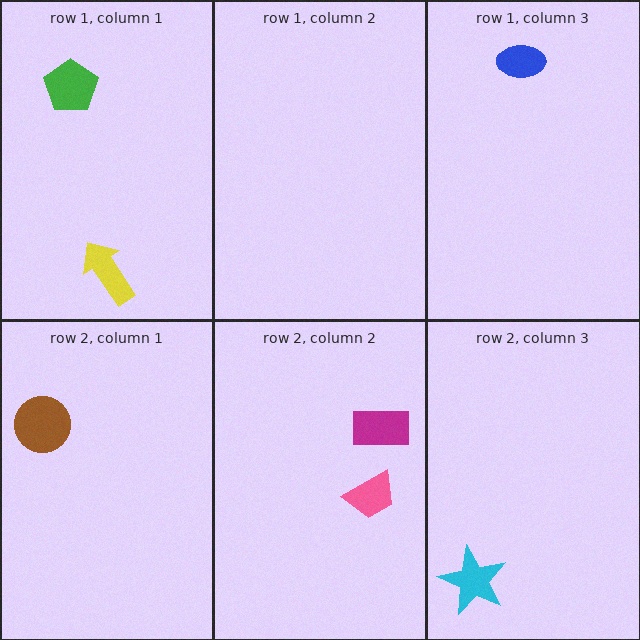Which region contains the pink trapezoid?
The row 2, column 2 region.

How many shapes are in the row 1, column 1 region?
2.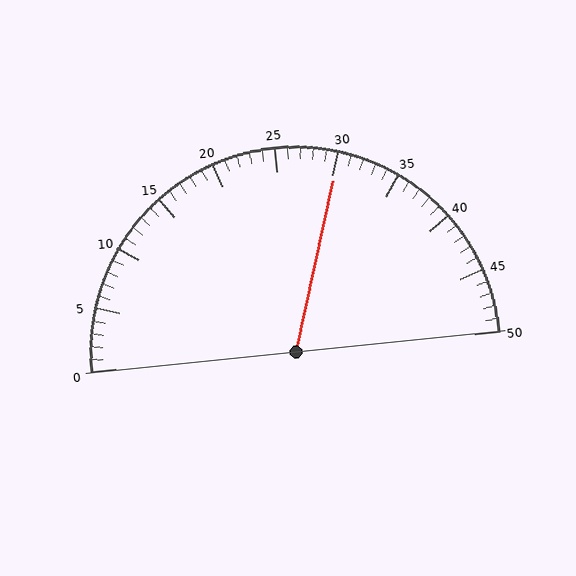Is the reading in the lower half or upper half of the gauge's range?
The reading is in the upper half of the range (0 to 50).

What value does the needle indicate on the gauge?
The needle indicates approximately 30.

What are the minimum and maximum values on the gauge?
The gauge ranges from 0 to 50.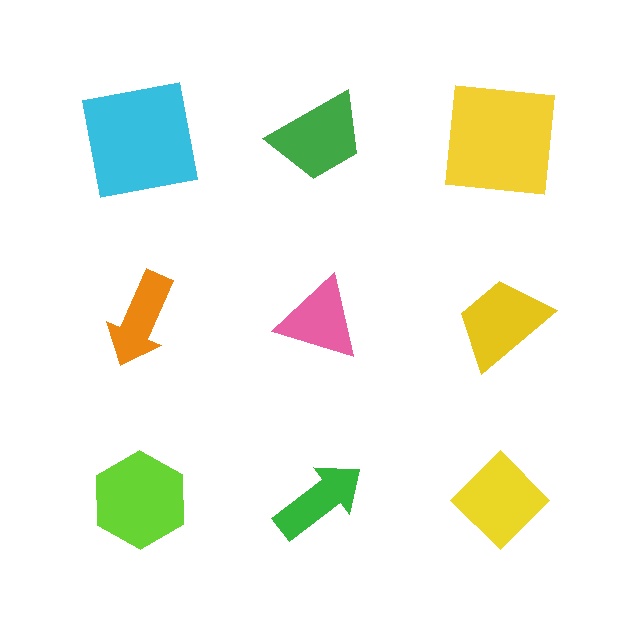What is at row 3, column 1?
A lime hexagon.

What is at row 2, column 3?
A yellow trapezoid.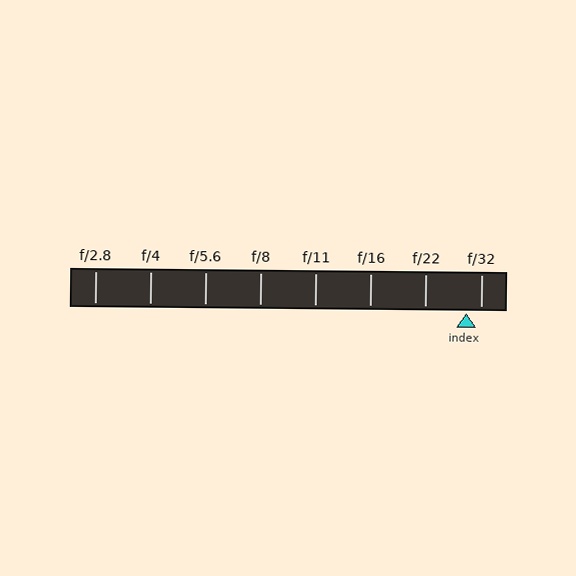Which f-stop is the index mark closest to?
The index mark is closest to f/32.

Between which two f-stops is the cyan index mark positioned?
The index mark is between f/22 and f/32.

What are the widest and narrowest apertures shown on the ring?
The widest aperture shown is f/2.8 and the narrowest is f/32.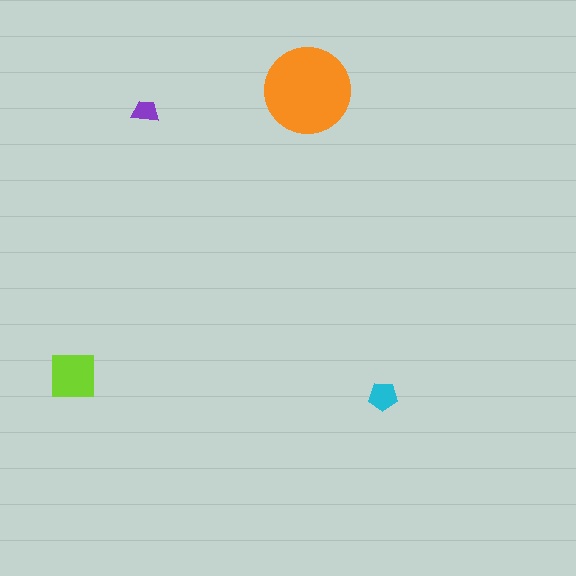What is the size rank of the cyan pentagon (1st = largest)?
3rd.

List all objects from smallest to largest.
The purple trapezoid, the cyan pentagon, the lime square, the orange circle.